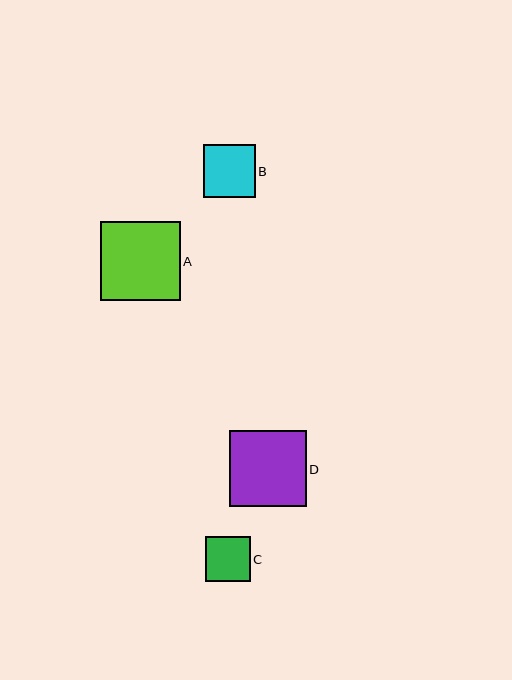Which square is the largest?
Square A is the largest with a size of approximately 79 pixels.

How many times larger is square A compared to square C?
Square A is approximately 1.8 times the size of square C.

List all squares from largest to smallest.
From largest to smallest: A, D, B, C.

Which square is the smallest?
Square C is the smallest with a size of approximately 45 pixels.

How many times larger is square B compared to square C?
Square B is approximately 1.2 times the size of square C.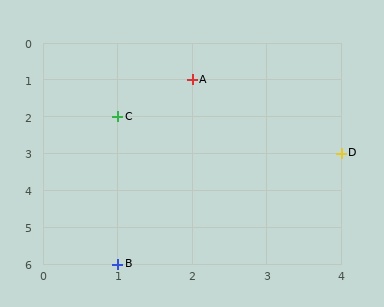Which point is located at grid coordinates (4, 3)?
Point D is at (4, 3).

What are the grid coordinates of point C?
Point C is at grid coordinates (1, 2).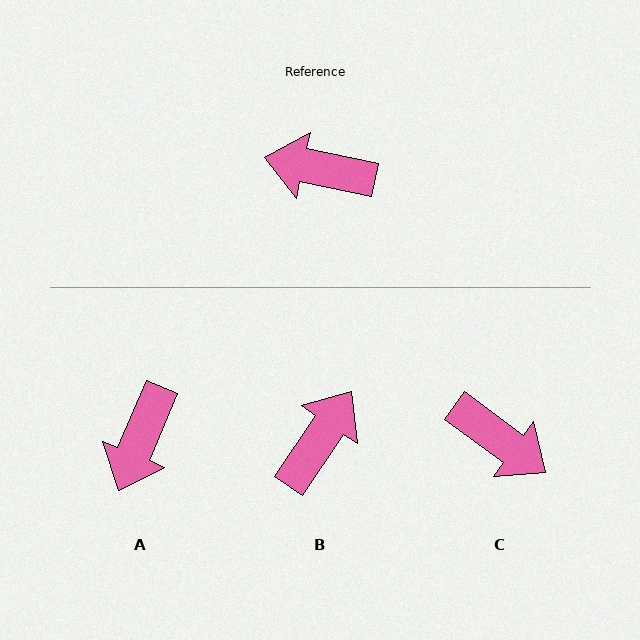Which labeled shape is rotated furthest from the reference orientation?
C, about 156 degrees away.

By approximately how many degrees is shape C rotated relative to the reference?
Approximately 156 degrees counter-clockwise.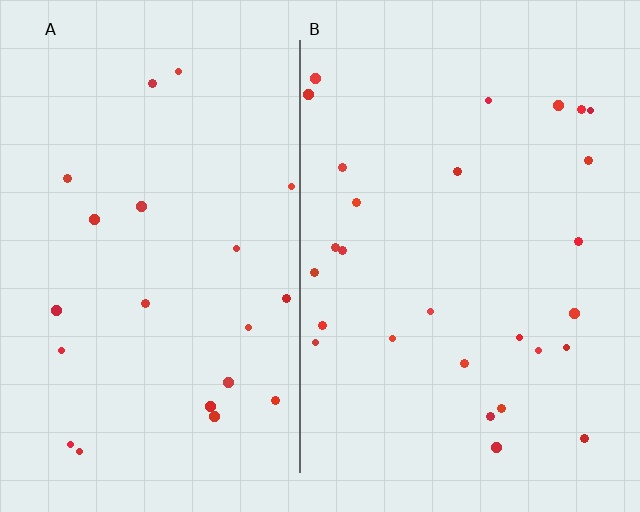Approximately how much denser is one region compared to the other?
Approximately 1.3× — region B over region A.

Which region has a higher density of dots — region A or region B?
B (the right).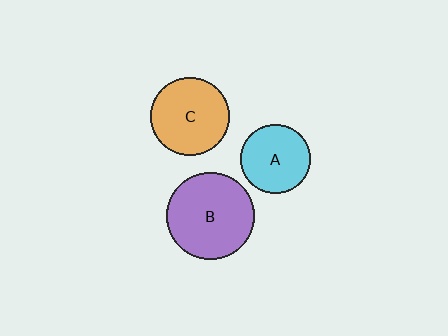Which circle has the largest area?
Circle B (purple).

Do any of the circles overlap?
No, none of the circles overlap.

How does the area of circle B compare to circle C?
Approximately 1.2 times.